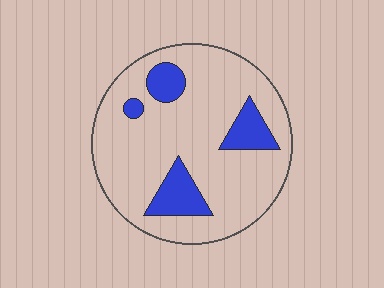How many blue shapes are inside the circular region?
4.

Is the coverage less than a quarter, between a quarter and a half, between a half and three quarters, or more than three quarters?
Less than a quarter.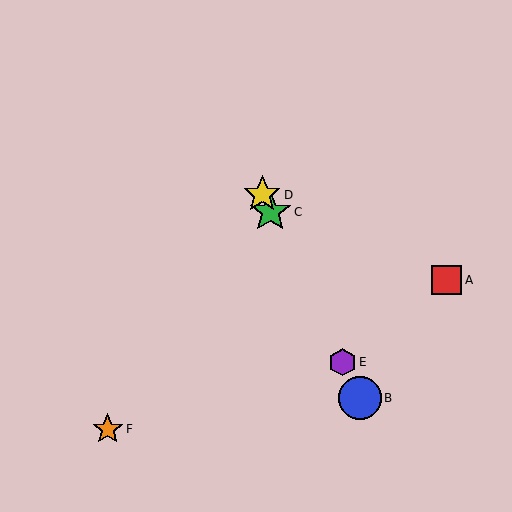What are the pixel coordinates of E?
Object E is at (342, 362).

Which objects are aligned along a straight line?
Objects B, C, D, E are aligned along a straight line.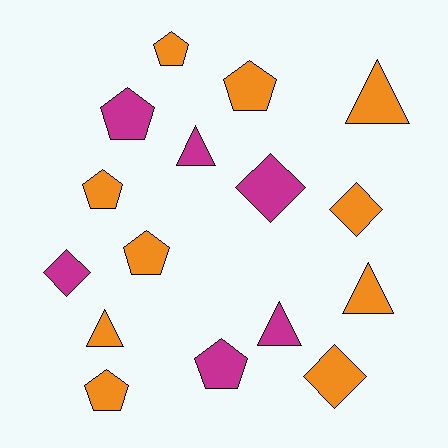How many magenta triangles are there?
There are 2 magenta triangles.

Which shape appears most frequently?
Pentagon, with 7 objects.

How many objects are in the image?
There are 16 objects.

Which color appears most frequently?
Orange, with 10 objects.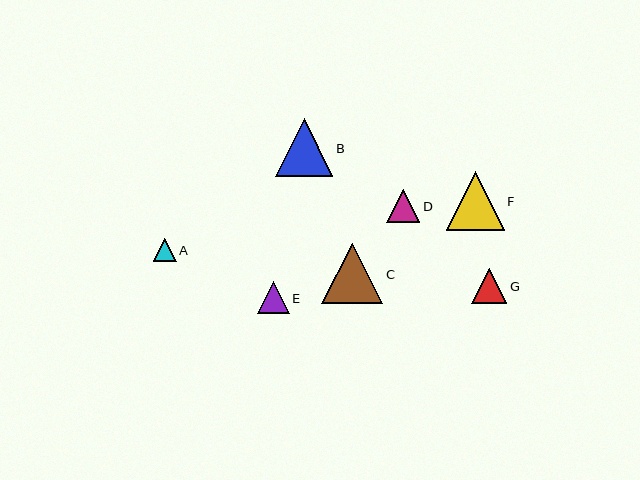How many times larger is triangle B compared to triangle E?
Triangle B is approximately 1.8 times the size of triangle E.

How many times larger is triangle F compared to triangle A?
Triangle F is approximately 2.5 times the size of triangle A.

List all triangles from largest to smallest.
From largest to smallest: C, F, B, G, D, E, A.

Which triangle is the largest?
Triangle C is the largest with a size of approximately 61 pixels.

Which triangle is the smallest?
Triangle A is the smallest with a size of approximately 23 pixels.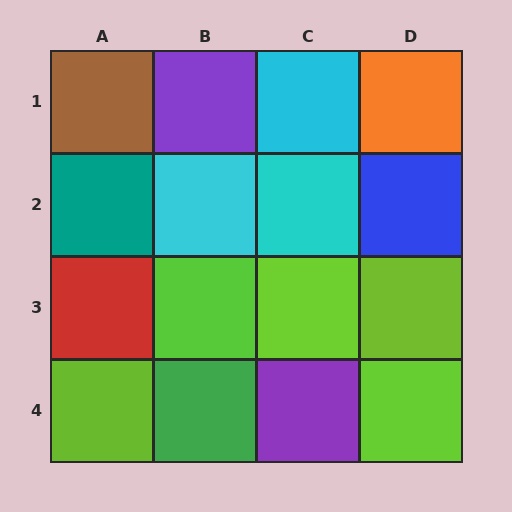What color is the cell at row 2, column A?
Teal.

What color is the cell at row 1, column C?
Cyan.